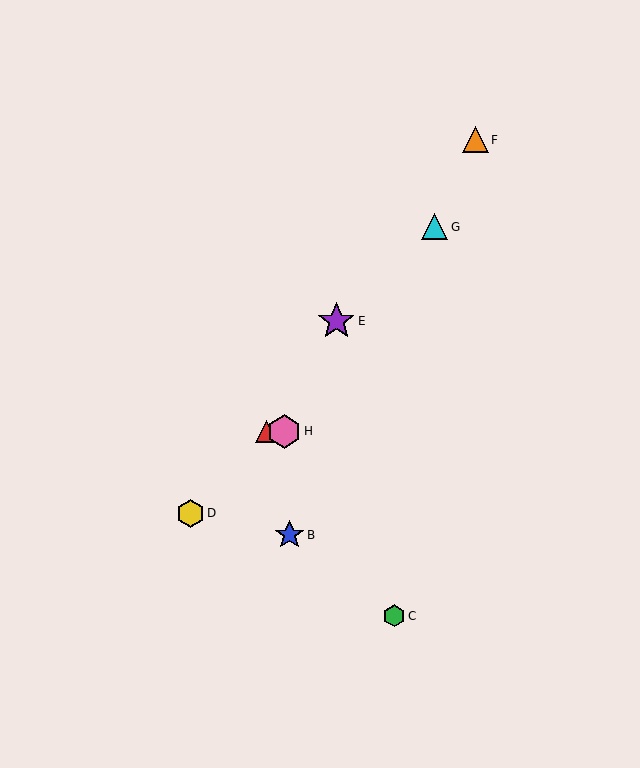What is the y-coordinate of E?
Object E is at y≈321.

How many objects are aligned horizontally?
2 objects (A, H) are aligned horizontally.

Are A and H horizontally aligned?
Yes, both are at y≈431.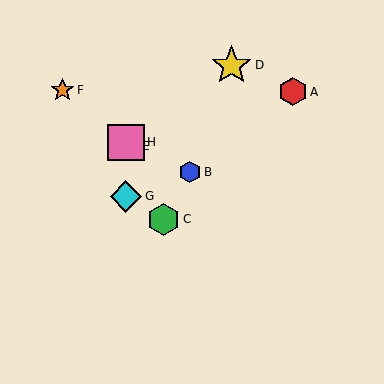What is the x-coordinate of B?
Object B is at x≈190.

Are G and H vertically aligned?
Yes, both are at x≈126.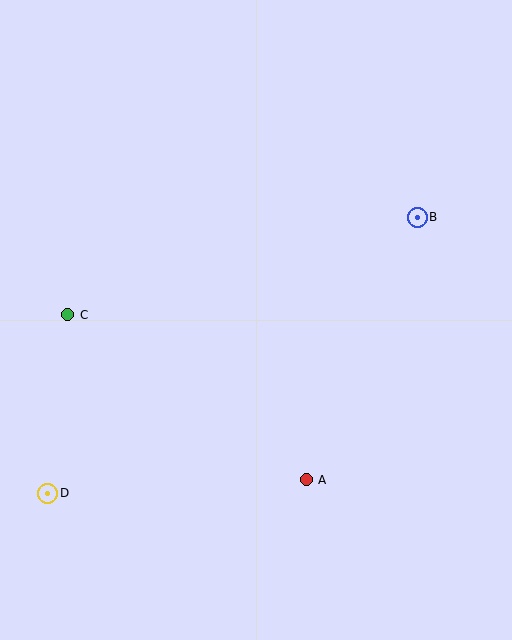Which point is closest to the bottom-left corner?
Point D is closest to the bottom-left corner.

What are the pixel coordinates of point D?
Point D is at (48, 493).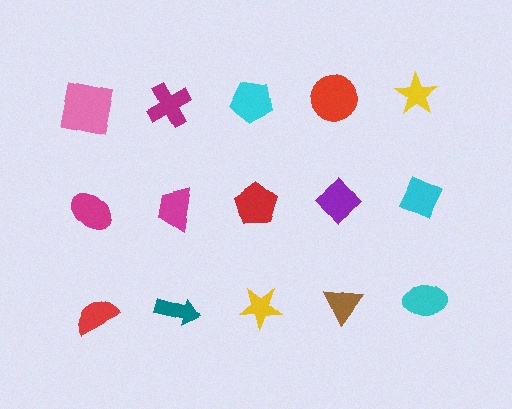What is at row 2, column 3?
A red pentagon.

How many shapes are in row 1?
5 shapes.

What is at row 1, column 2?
A magenta cross.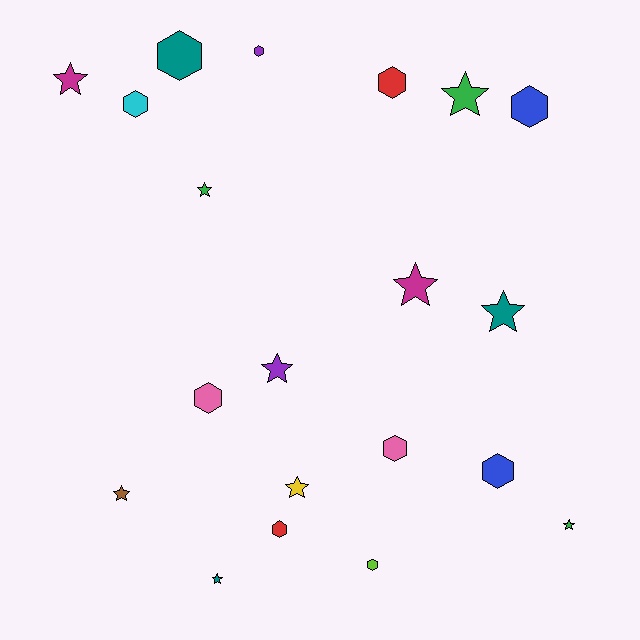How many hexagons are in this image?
There are 10 hexagons.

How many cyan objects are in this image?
There is 1 cyan object.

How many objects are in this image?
There are 20 objects.